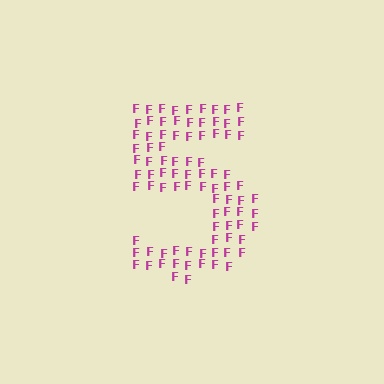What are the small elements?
The small elements are letter F's.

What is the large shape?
The large shape is the digit 5.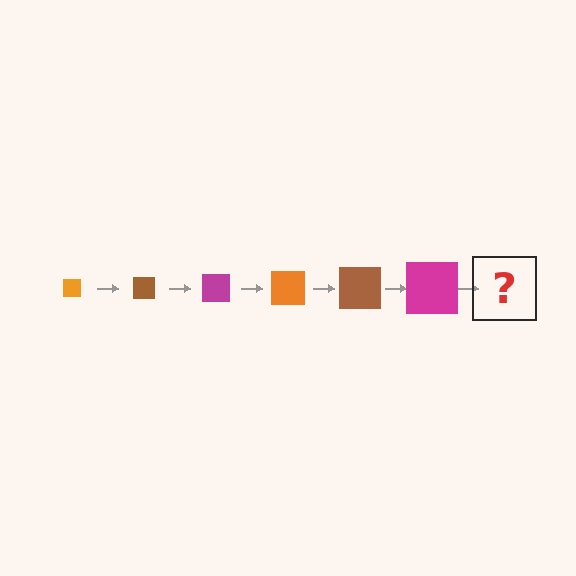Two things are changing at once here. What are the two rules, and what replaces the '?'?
The two rules are that the square grows larger each step and the color cycles through orange, brown, and magenta. The '?' should be an orange square, larger than the previous one.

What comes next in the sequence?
The next element should be an orange square, larger than the previous one.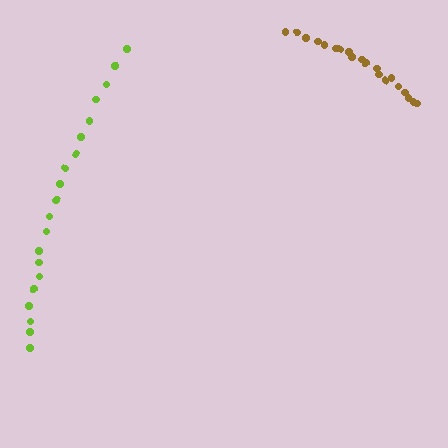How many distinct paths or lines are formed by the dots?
There are 2 distinct paths.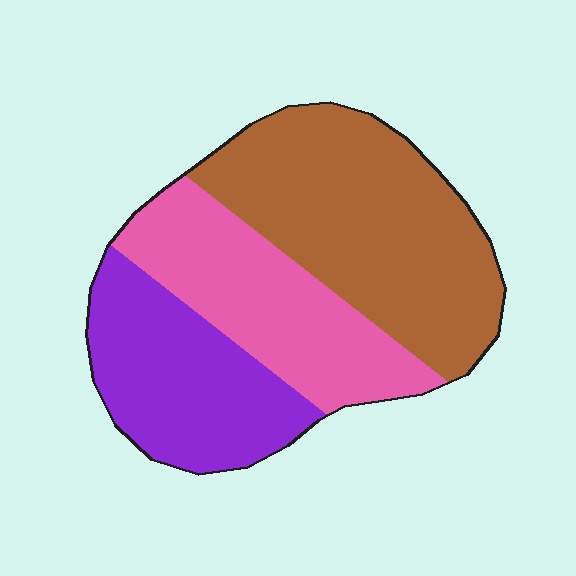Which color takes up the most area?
Brown, at roughly 45%.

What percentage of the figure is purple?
Purple takes up about one quarter (1/4) of the figure.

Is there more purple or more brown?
Brown.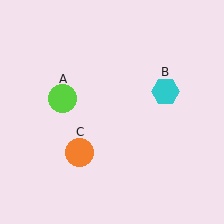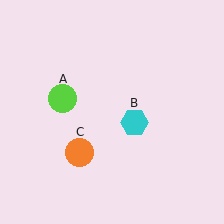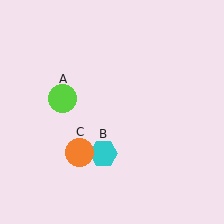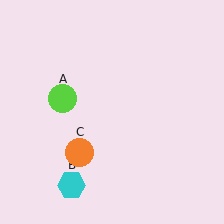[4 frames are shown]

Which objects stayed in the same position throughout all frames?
Lime circle (object A) and orange circle (object C) remained stationary.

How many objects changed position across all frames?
1 object changed position: cyan hexagon (object B).